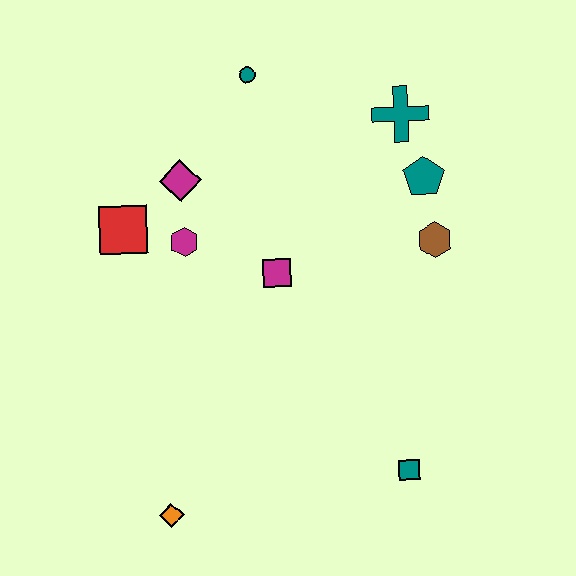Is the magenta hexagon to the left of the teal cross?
Yes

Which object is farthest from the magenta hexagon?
The teal square is farthest from the magenta hexagon.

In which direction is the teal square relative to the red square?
The teal square is to the right of the red square.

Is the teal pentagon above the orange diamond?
Yes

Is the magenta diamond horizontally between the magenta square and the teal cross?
No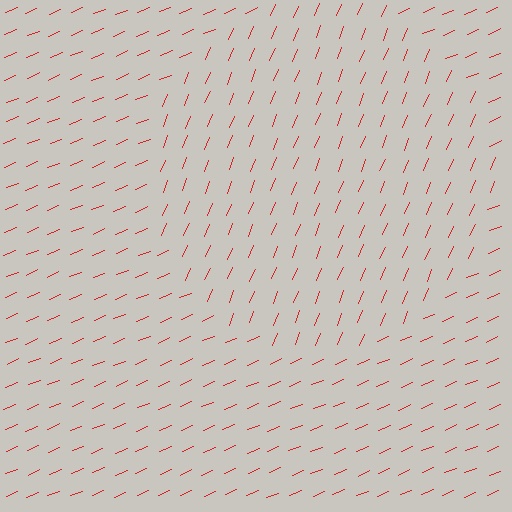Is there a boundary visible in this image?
Yes, there is a texture boundary formed by a change in line orientation.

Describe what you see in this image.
The image is filled with small red line segments. A circle region in the image has lines oriented differently from the surrounding lines, creating a visible texture boundary.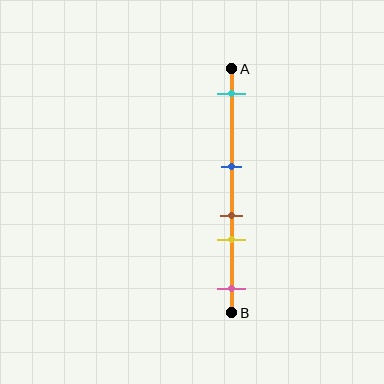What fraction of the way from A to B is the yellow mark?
The yellow mark is approximately 70% (0.7) of the way from A to B.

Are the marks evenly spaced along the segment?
No, the marks are not evenly spaced.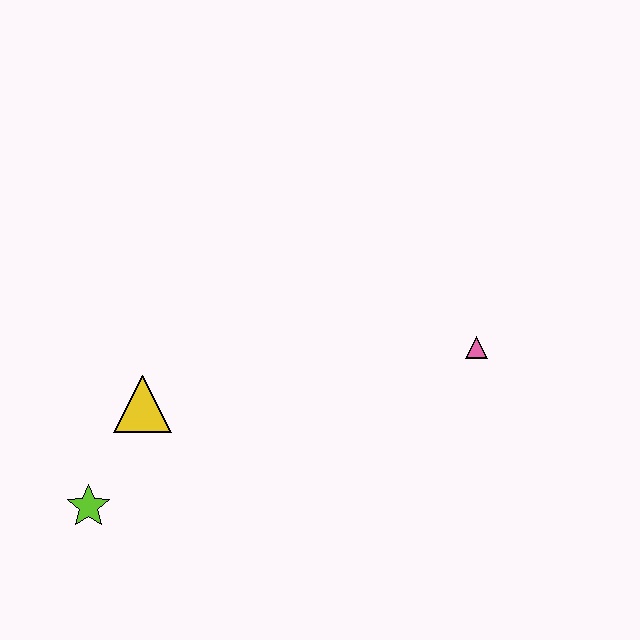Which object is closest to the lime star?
The yellow triangle is closest to the lime star.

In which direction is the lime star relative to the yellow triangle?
The lime star is below the yellow triangle.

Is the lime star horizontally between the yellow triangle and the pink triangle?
No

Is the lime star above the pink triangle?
No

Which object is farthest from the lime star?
The pink triangle is farthest from the lime star.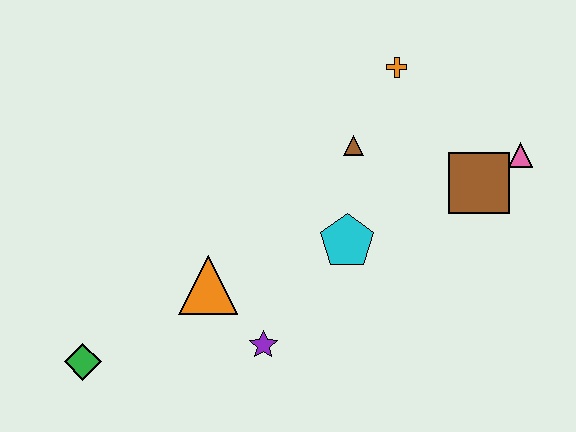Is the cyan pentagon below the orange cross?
Yes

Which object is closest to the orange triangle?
The purple star is closest to the orange triangle.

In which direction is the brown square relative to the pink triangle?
The brown square is to the left of the pink triangle.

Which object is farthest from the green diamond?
The pink triangle is farthest from the green diamond.